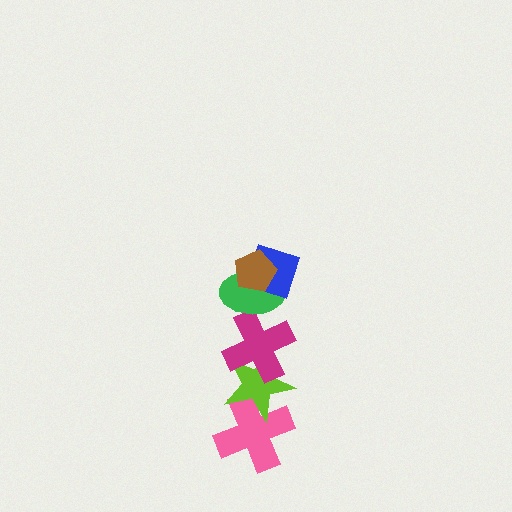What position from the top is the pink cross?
The pink cross is 6th from the top.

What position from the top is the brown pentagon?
The brown pentagon is 1st from the top.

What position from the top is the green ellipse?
The green ellipse is 3rd from the top.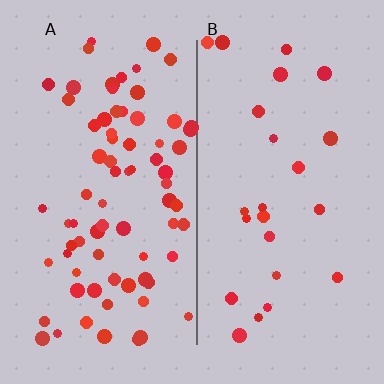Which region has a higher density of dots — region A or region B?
A (the left).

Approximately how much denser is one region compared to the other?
Approximately 3.1× — region A over region B.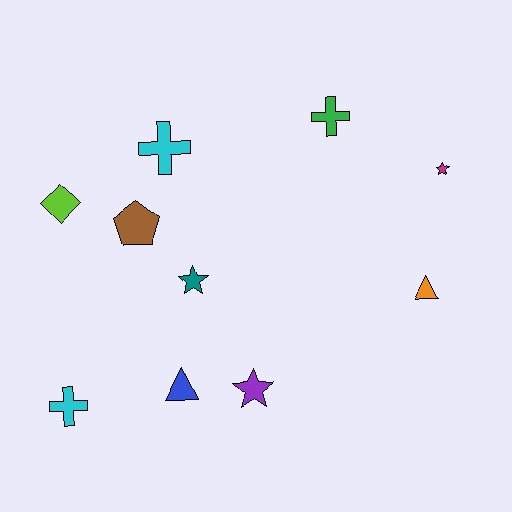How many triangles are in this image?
There are 2 triangles.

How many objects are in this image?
There are 10 objects.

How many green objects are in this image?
There is 1 green object.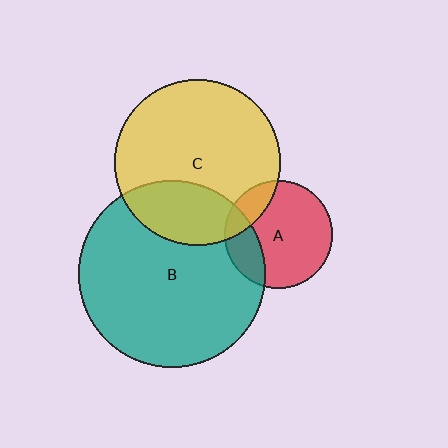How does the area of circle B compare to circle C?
Approximately 1.3 times.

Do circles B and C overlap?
Yes.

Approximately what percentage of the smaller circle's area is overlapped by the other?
Approximately 25%.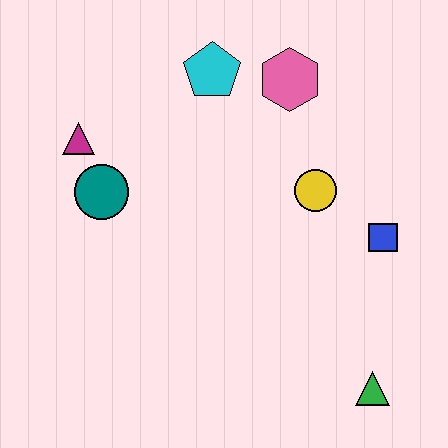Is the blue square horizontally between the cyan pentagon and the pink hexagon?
No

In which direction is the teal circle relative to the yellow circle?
The teal circle is to the left of the yellow circle.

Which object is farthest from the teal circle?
The green triangle is farthest from the teal circle.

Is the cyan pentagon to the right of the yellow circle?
No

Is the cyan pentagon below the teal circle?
No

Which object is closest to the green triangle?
The blue square is closest to the green triangle.